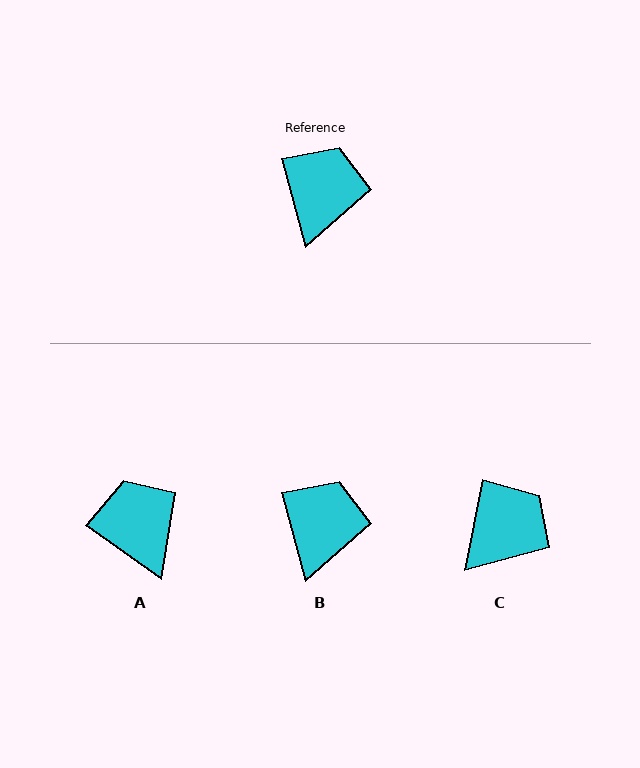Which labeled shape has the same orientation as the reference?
B.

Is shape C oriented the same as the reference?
No, it is off by about 26 degrees.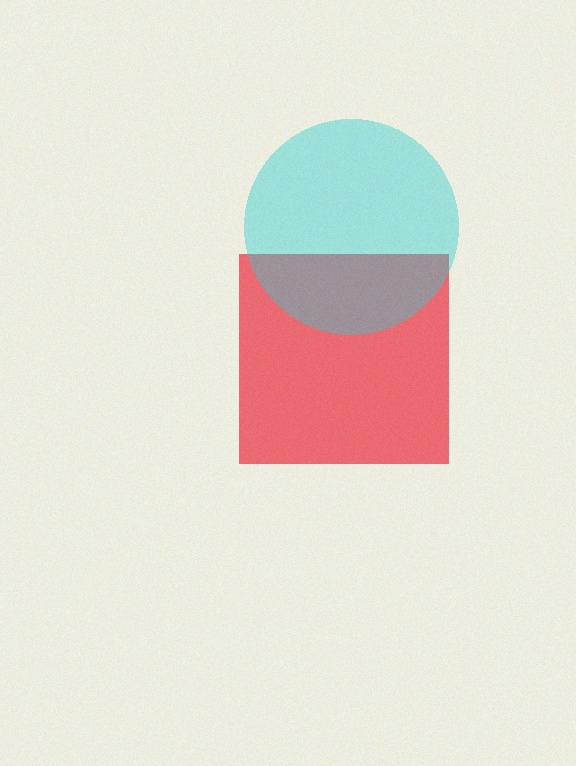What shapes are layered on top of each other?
The layered shapes are: a red square, a cyan circle.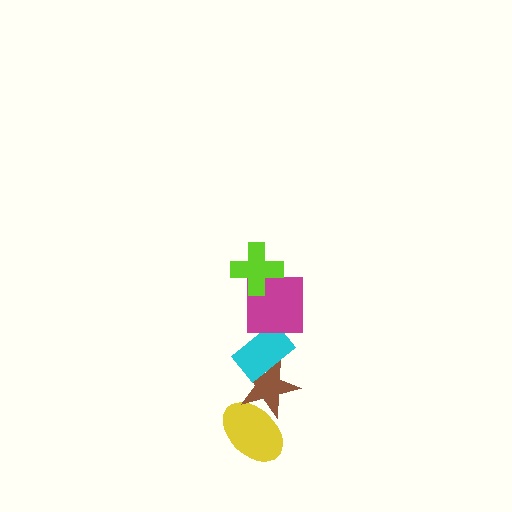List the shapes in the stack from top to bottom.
From top to bottom: the lime cross, the magenta square, the cyan rectangle, the brown star, the yellow ellipse.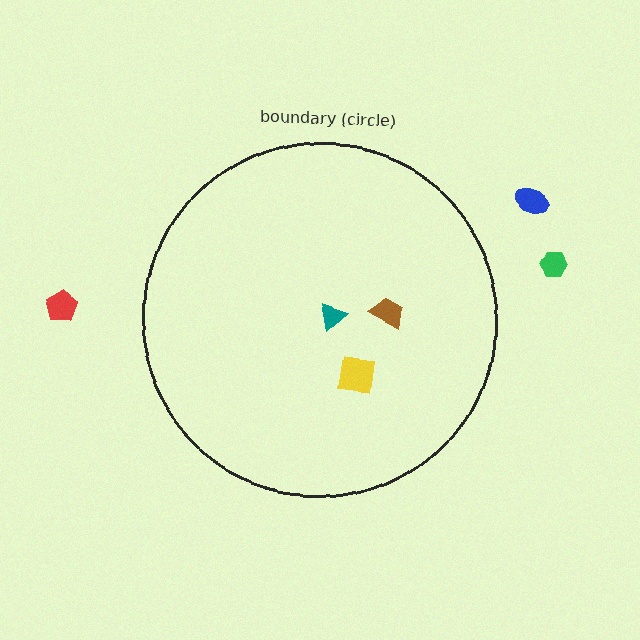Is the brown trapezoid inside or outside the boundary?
Inside.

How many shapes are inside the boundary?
3 inside, 3 outside.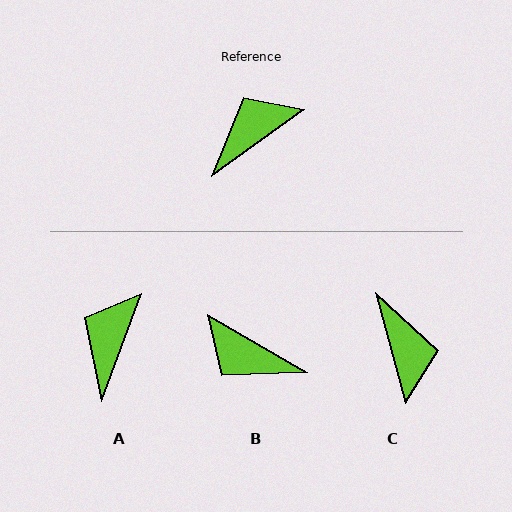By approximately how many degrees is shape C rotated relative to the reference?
Approximately 111 degrees clockwise.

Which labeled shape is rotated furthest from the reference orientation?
B, about 114 degrees away.